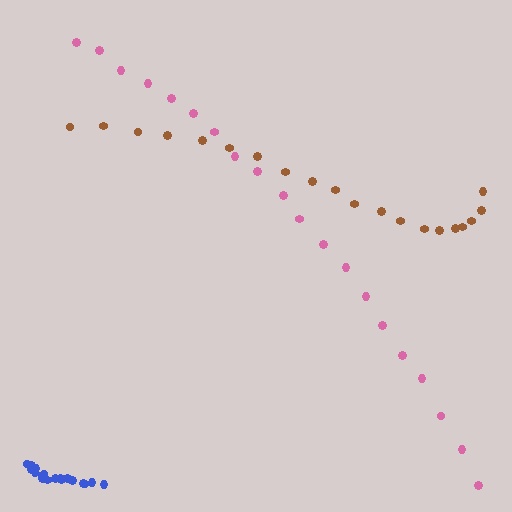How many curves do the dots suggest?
There are 3 distinct paths.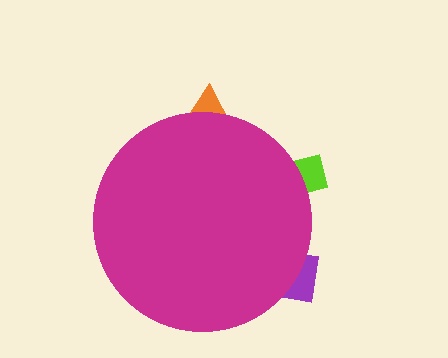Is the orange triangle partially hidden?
Yes, the orange triangle is partially hidden behind the magenta circle.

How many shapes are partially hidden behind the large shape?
3 shapes are partially hidden.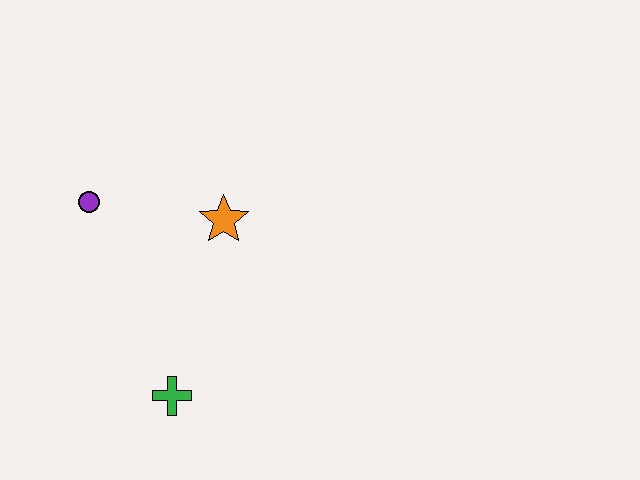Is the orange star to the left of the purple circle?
No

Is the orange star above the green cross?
Yes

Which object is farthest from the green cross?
The purple circle is farthest from the green cross.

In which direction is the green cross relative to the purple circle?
The green cross is below the purple circle.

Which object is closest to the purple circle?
The orange star is closest to the purple circle.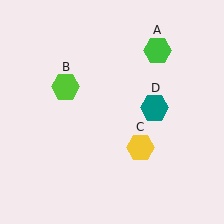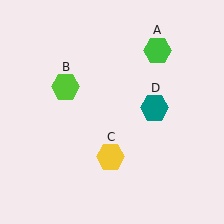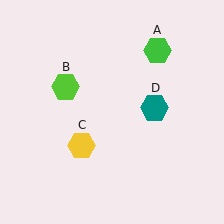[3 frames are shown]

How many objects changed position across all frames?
1 object changed position: yellow hexagon (object C).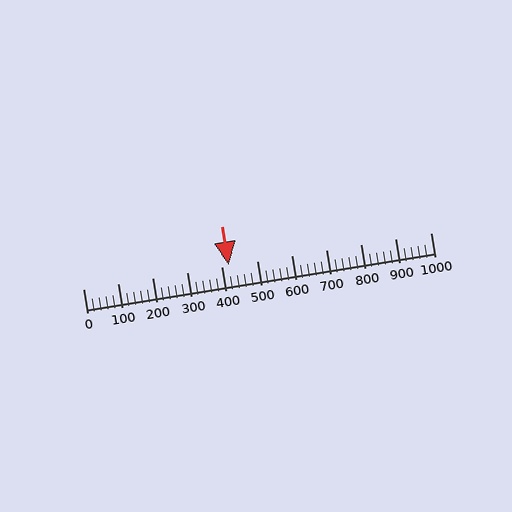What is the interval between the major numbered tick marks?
The major tick marks are spaced 100 units apart.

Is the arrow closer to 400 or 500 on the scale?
The arrow is closer to 400.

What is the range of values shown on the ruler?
The ruler shows values from 0 to 1000.